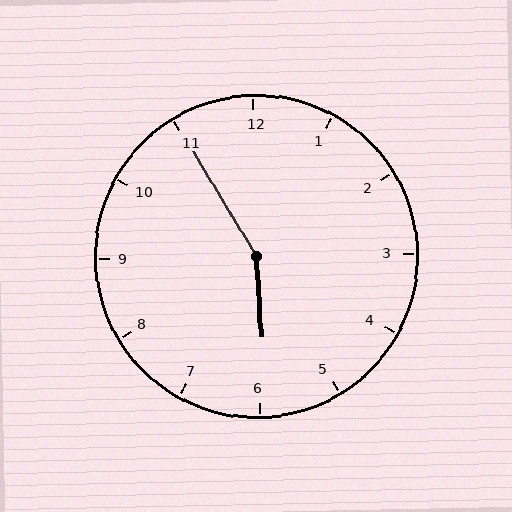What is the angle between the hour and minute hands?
Approximately 152 degrees.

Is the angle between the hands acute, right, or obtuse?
It is obtuse.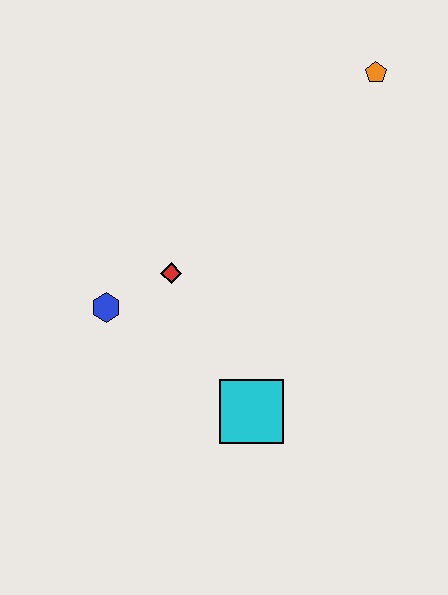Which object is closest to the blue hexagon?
The red diamond is closest to the blue hexagon.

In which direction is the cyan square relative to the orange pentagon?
The cyan square is below the orange pentagon.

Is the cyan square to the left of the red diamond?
No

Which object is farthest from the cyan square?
The orange pentagon is farthest from the cyan square.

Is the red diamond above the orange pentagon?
No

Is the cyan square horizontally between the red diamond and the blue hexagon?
No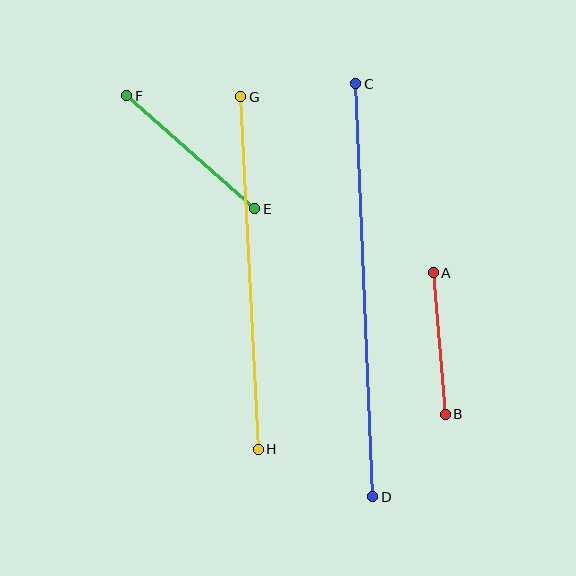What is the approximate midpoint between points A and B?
The midpoint is at approximately (439, 344) pixels.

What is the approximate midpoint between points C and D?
The midpoint is at approximately (364, 290) pixels.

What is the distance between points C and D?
The distance is approximately 413 pixels.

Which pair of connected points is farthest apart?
Points C and D are farthest apart.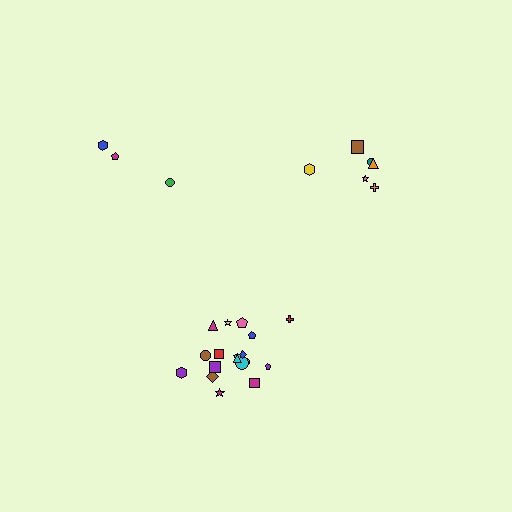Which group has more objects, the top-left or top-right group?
The top-right group.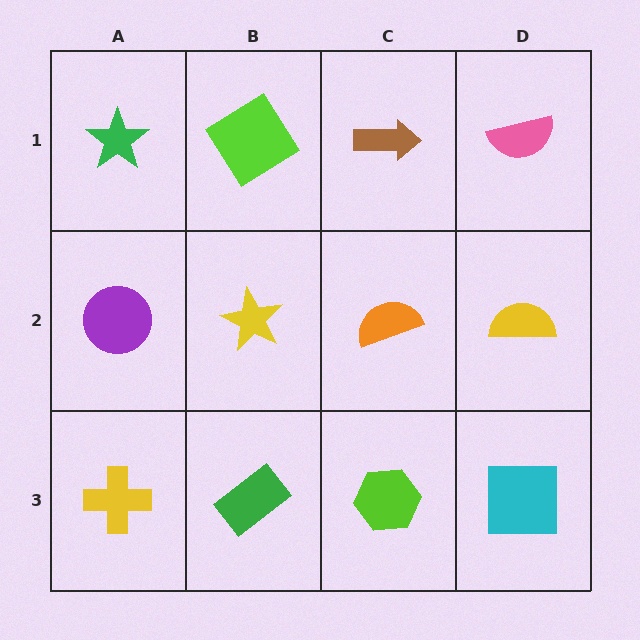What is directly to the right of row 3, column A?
A green rectangle.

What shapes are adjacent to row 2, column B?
A lime diamond (row 1, column B), a green rectangle (row 3, column B), a purple circle (row 2, column A), an orange semicircle (row 2, column C).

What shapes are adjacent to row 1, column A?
A purple circle (row 2, column A), a lime diamond (row 1, column B).